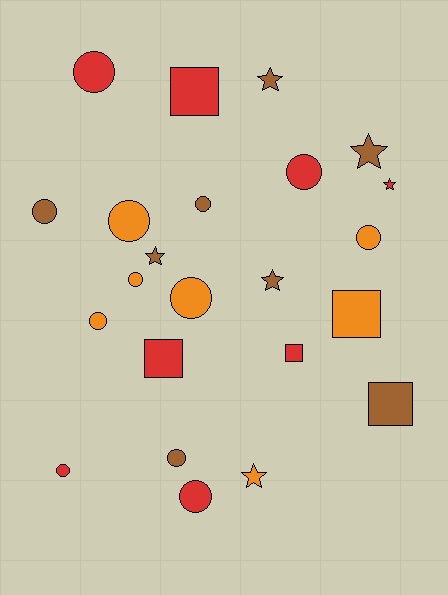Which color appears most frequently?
Red, with 8 objects.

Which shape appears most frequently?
Circle, with 12 objects.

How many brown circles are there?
There are 3 brown circles.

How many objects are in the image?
There are 23 objects.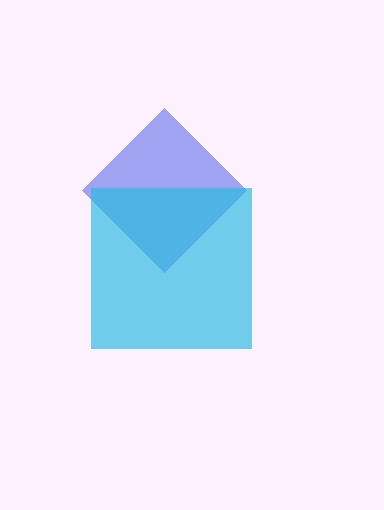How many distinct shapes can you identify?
There are 2 distinct shapes: a blue diamond, a cyan square.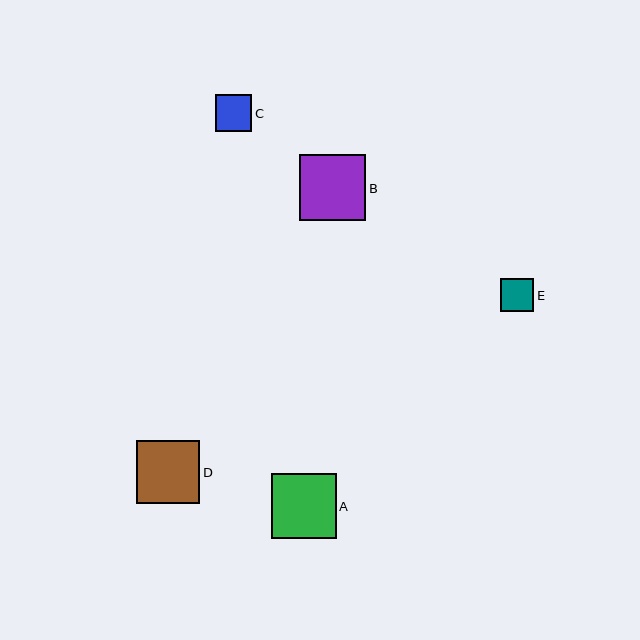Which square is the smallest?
Square E is the smallest with a size of approximately 33 pixels.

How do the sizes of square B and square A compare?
Square B and square A are approximately the same size.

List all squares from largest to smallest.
From largest to smallest: B, A, D, C, E.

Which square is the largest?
Square B is the largest with a size of approximately 66 pixels.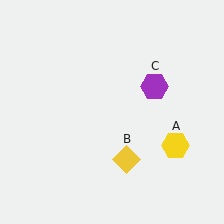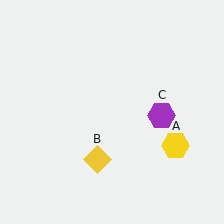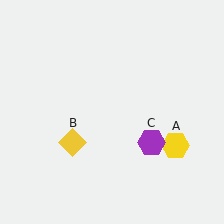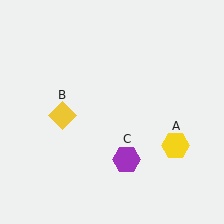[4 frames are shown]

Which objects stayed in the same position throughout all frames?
Yellow hexagon (object A) remained stationary.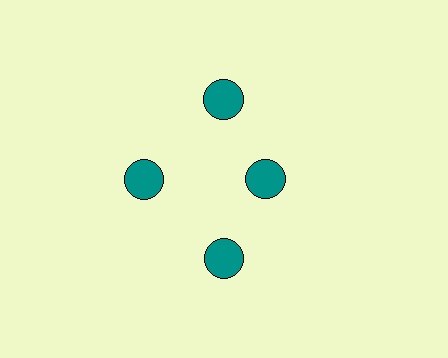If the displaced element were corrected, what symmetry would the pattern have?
It would have 4-fold rotational symmetry — the pattern would map onto itself every 90 degrees.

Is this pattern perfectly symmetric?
No. The 4 teal circles are arranged in a ring, but one element near the 3 o'clock position is pulled inward toward the center, breaking the 4-fold rotational symmetry.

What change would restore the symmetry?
The symmetry would be restored by moving it outward, back onto the ring so that all 4 circles sit at equal angles and equal distance from the center.